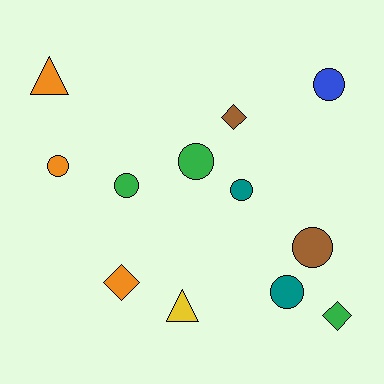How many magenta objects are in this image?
There are no magenta objects.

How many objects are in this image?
There are 12 objects.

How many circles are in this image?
There are 7 circles.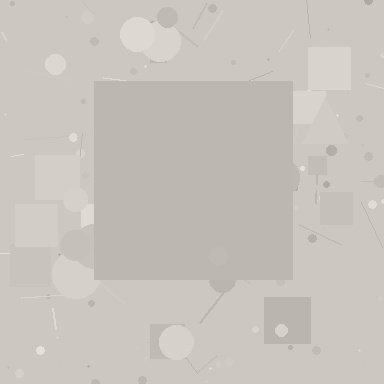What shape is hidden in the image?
A square is hidden in the image.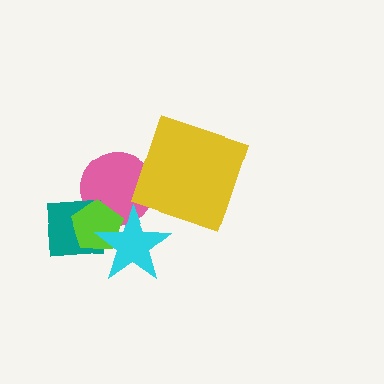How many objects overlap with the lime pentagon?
3 objects overlap with the lime pentagon.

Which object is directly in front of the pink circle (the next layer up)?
The lime pentagon is directly in front of the pink circle.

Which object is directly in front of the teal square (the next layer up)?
The lime pentagon is directly in front of the teal square.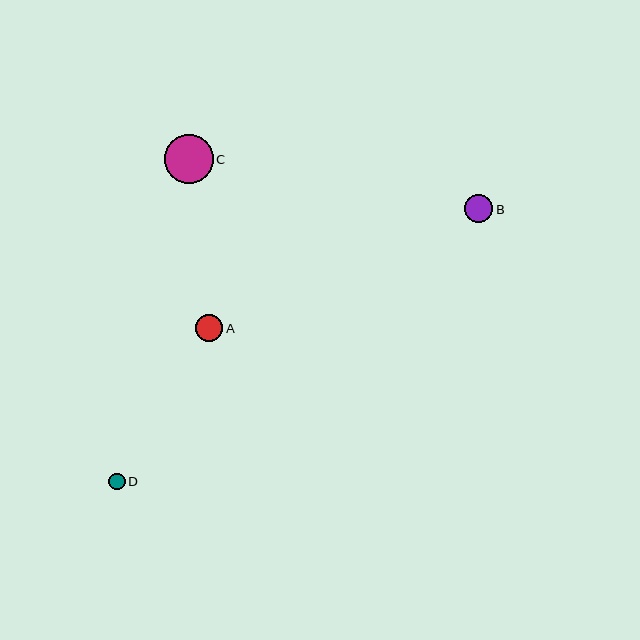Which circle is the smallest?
Circle D is the smallest with a size of approximately 17 pixels.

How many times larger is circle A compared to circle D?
Circle A is approximately 1.6 times the size of circle D.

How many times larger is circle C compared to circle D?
Circle C is approximately 2.9 times the size of circle D.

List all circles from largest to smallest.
From largest to smallest: C, B, A, D.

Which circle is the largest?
Circle C is the largest with a size of approximately 48 pixels.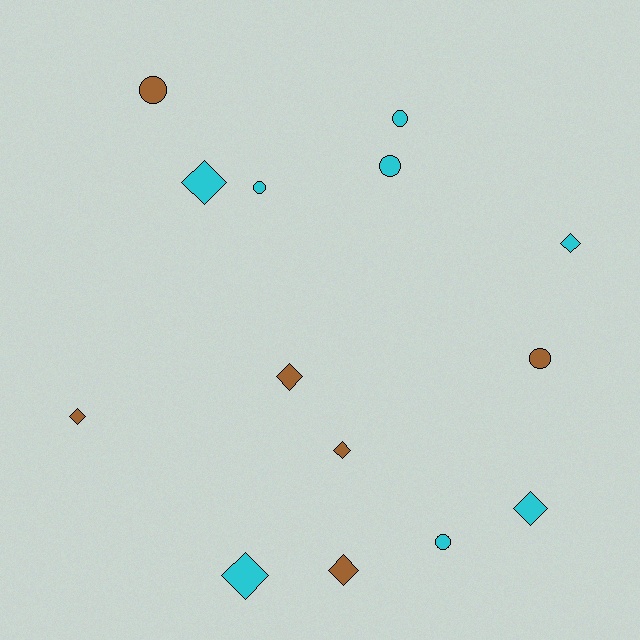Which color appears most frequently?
Cyan, with 8 objects.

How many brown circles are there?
There are 2 brown circles.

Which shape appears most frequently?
Diamond, with 8 objects.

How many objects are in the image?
There are 14 objects.